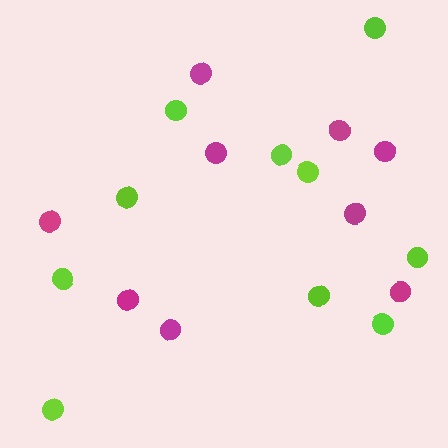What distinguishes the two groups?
There are 2 groups: one group of lime circles (10) and one group of magenta circles (9).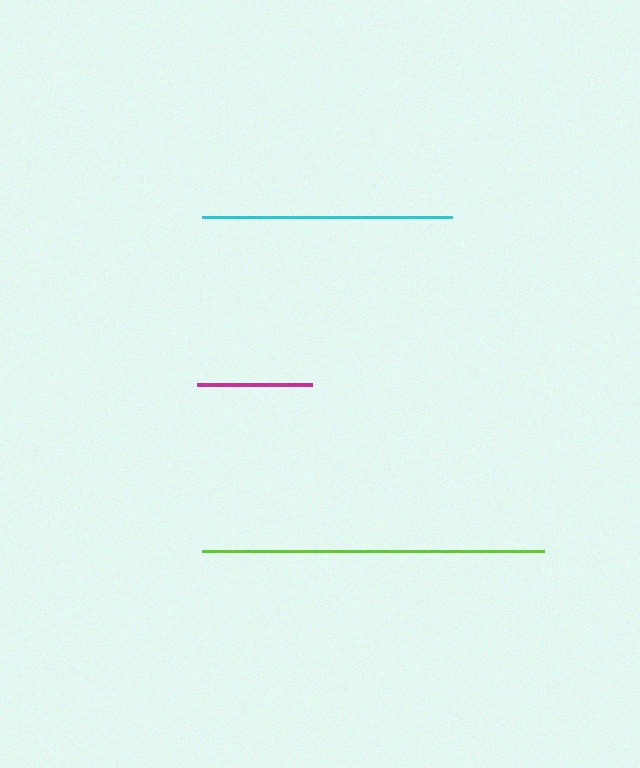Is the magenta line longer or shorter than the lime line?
The lime line is longer than the magenta line.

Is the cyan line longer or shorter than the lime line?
The lime line is longer than the cyan line.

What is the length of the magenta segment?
The magenta segment is approximately 114 pixels long.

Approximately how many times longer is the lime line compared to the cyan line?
The lime line is approximately 1.4 times the length of the cyan line.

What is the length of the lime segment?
The lime segment is approximately 343 pixels long.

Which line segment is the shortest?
The magenta line is the shortest at approximately 114 pixels.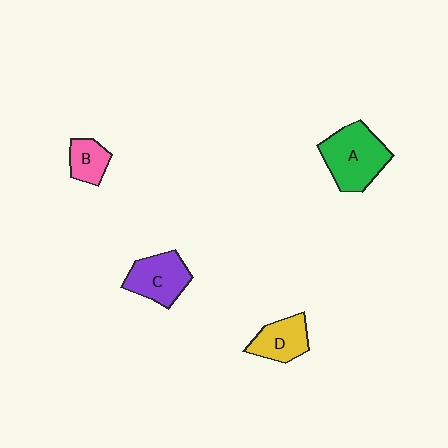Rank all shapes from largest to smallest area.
From largest to smallest: A (green), C (purple), D (yellow), B (pink).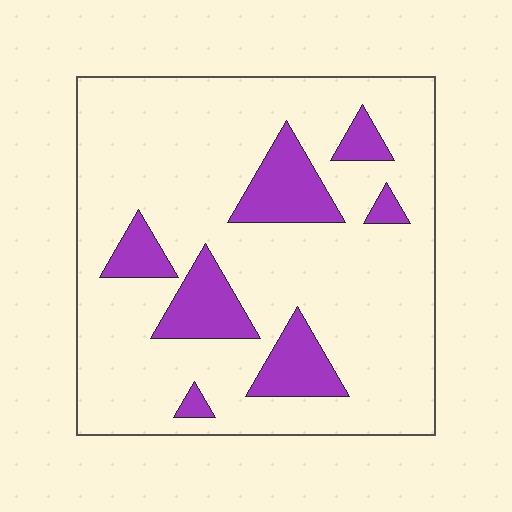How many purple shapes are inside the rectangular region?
7.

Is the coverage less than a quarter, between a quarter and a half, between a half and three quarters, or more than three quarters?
Less than a quarter.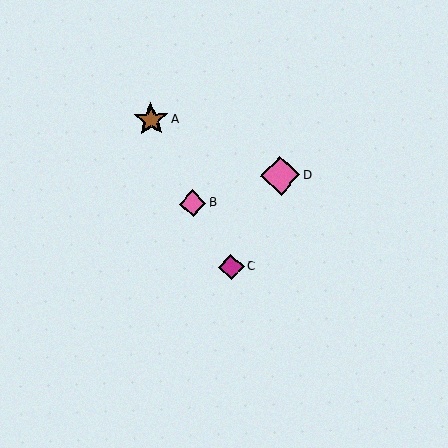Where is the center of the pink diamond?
The center of the pink diamond is at (280, 176).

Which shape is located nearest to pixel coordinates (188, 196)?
The pink diamond (labeled B) at (193, 203) is nearest to that location.